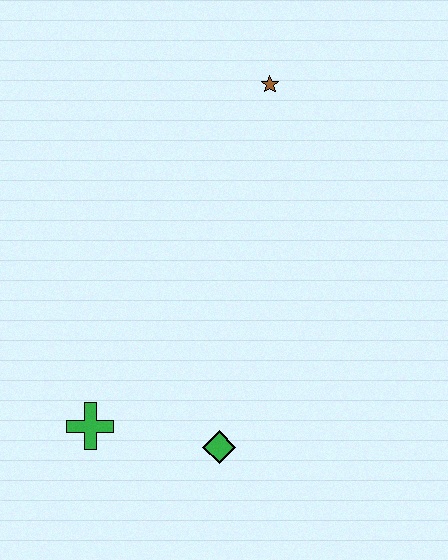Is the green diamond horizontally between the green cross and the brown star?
Yes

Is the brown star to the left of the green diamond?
No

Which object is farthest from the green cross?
The brown star is farthest from the green cross.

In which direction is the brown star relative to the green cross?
The brown star is above the green cross.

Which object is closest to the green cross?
The green diamond is closest to the green cross.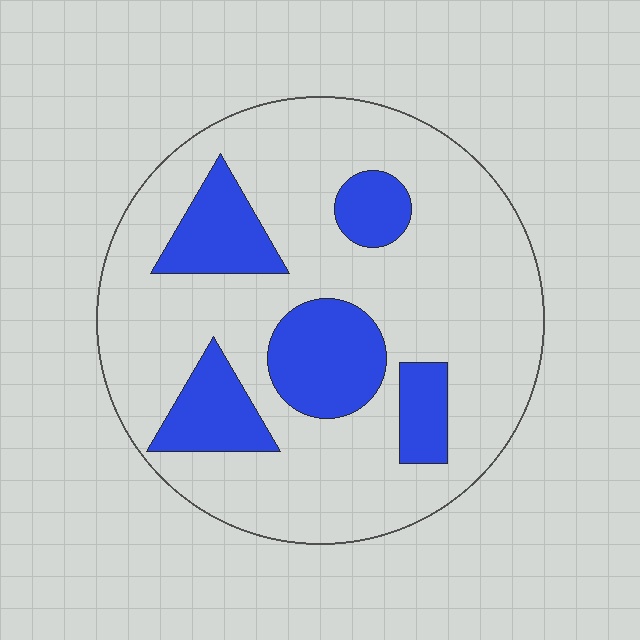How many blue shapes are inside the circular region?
5.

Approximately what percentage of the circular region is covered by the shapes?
Approximately 25%.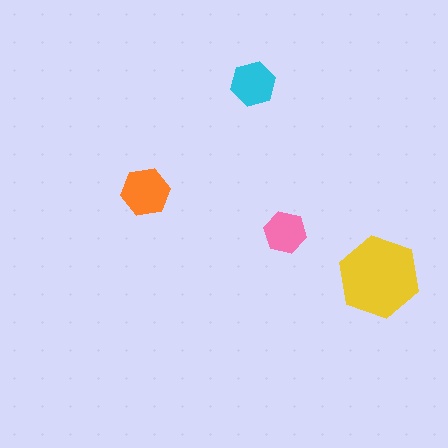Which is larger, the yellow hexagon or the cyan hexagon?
The yellow one.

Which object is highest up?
The cyan hexagon is topmost.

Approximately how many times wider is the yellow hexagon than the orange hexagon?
About 1.5 times wider.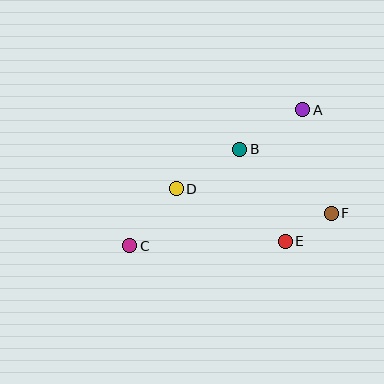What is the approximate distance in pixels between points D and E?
The distance between D and E is approximately 121 pixels.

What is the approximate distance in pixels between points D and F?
The distance between D and F is approximately 157 pixels.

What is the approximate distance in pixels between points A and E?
The distance between A and E is approximately 132 pixels.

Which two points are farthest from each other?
Points A and C are farthest from each other.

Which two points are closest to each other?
Points E and F are closest to each other.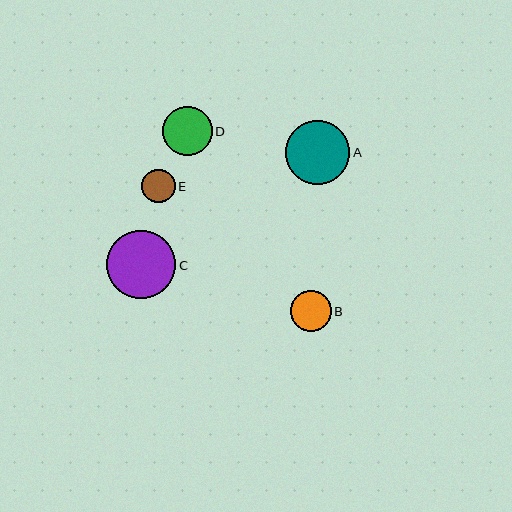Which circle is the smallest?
Circle E is the smallest with a size of approximately 33 pixels.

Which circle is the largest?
Circle C is the largest with a size of approximately 69 pixels.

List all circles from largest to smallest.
From largest to smallest: C, A, D, B, E.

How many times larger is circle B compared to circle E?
Circle B is approximately 1.2 times the size of circle E.